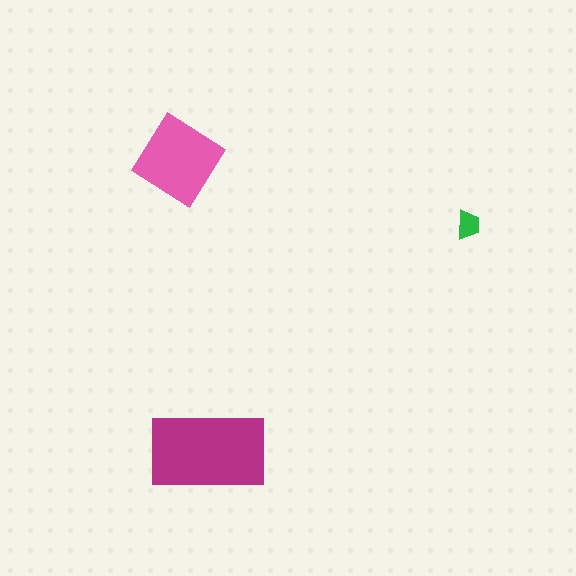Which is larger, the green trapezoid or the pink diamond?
The pink diamond.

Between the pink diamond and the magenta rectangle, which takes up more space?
The magenta rectangle.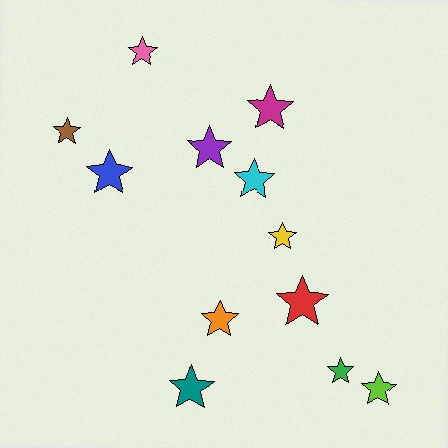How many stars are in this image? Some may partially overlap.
There are 12 stars.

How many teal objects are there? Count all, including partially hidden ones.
There is 1 teal object.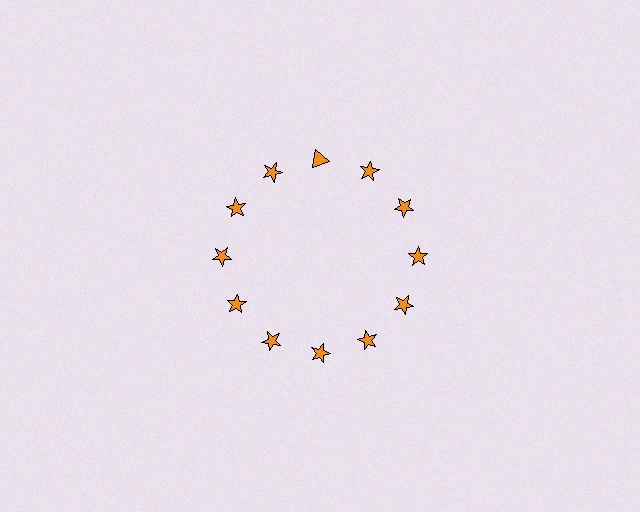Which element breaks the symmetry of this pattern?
The orange triangle at roughly the 12 o'clock position breaks the symmetry. All other shapes are orange stars.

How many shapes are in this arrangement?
There are 12 shapes arranged in a ring pattern.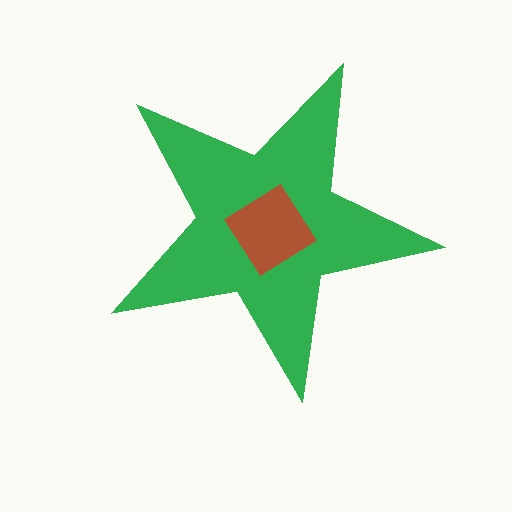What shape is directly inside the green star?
The brown diamond.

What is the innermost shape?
The brown diamond.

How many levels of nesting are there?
2.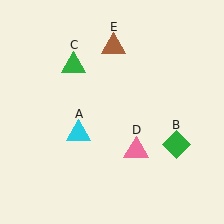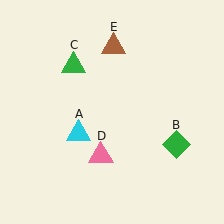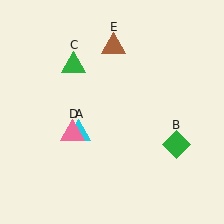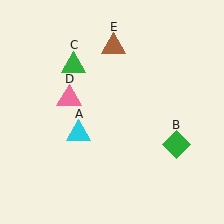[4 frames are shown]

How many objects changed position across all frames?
1 object changed position: pink triangle (object D).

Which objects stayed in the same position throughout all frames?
Cyan triangle (object A) and green diamond (object B) and green triangle (object C) and brown triangle (object E) remained stationary.